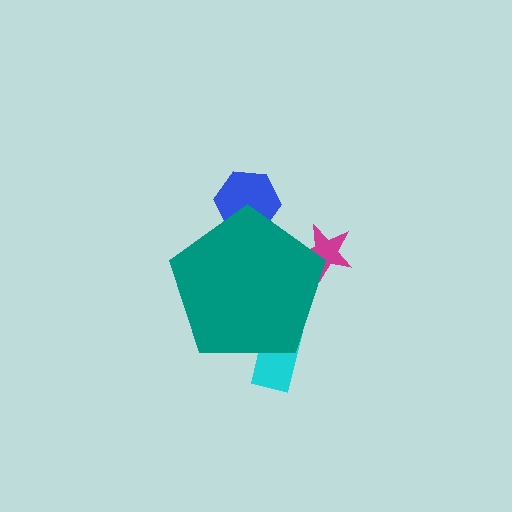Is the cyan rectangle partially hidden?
Yes, the cyan rectangle is partially hidden behind the teal pentagon.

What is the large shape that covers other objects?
A teal pentagon.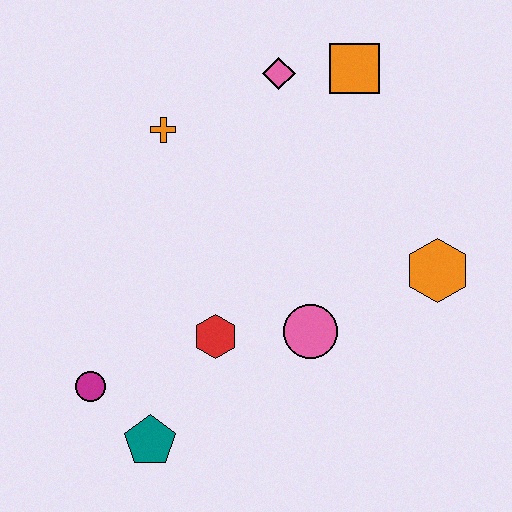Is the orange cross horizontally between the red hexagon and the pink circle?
No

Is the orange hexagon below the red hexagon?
No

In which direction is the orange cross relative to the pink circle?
The orange cross is above the pink circle.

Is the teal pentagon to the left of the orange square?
Yes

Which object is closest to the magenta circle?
The teal pentagon is closest to the magenta circle.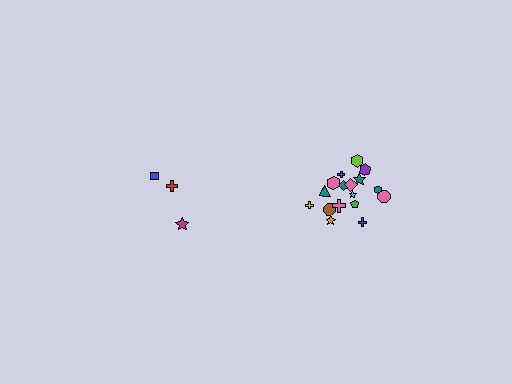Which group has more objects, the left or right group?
The right group.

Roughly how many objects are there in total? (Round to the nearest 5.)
Roughly 20 objects in total.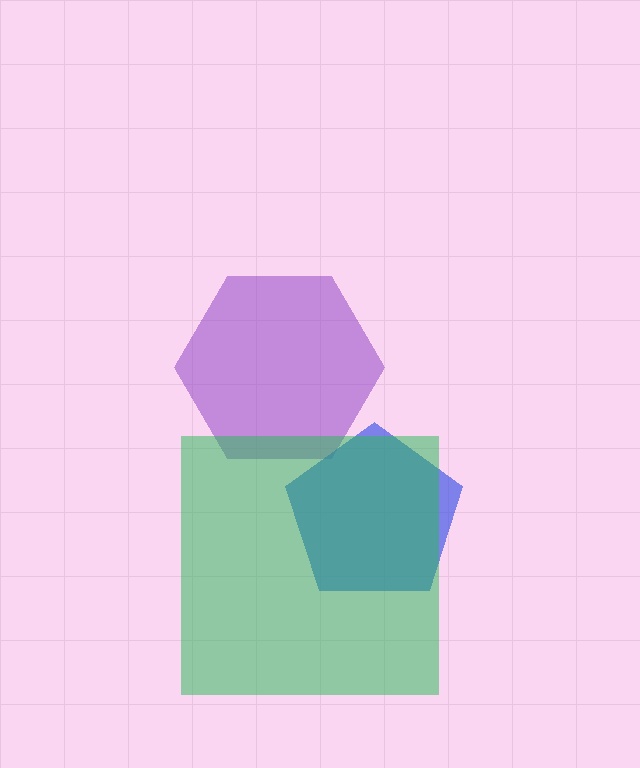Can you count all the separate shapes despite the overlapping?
Yes, there are 3 separate shapes.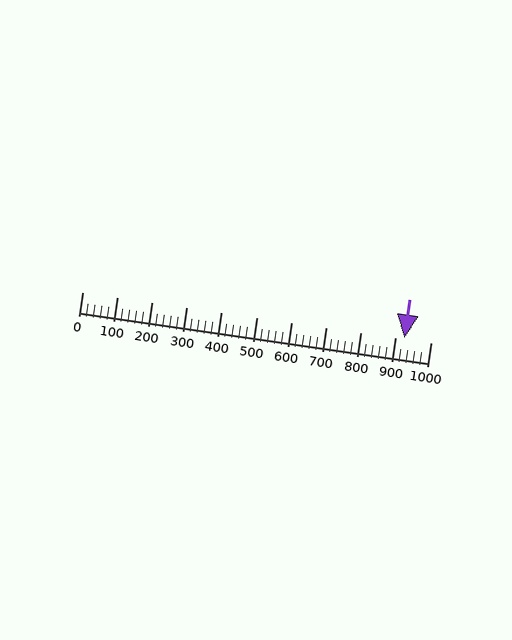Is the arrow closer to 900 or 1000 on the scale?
The arrow is closer to 900.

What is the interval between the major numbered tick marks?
The major tick marks are spaced 100 units apart.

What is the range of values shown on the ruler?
The ruler shows values from 0 to 1000.